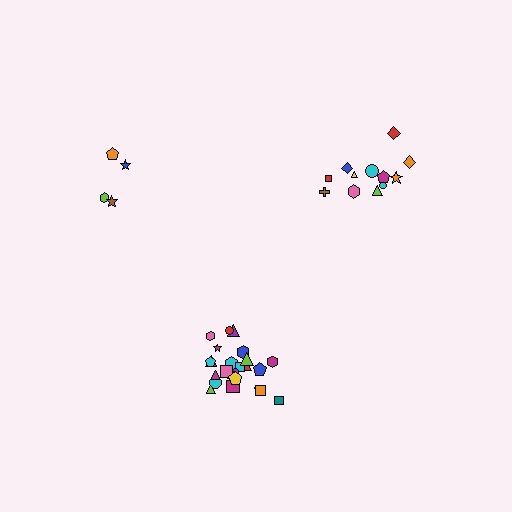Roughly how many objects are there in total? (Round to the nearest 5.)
Roughly 40 objects in total.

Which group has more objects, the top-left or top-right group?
The top-right group.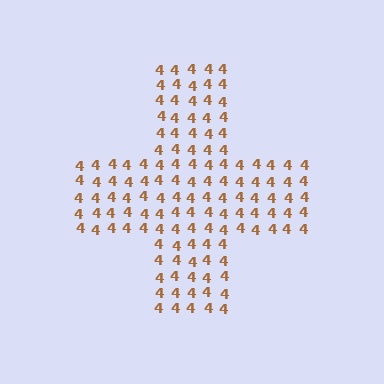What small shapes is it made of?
It is made of small digit 4's.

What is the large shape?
The large shape is a cross.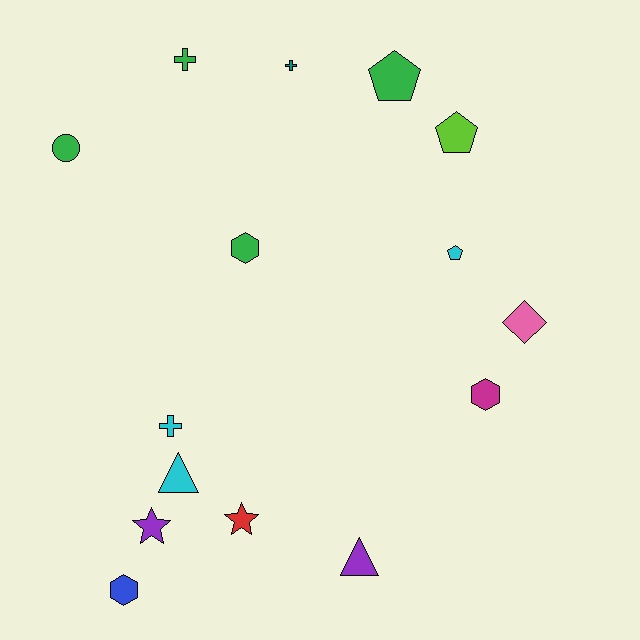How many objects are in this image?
There are 15 objects.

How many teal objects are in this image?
There is 1 teal object.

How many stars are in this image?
There are 2 stars.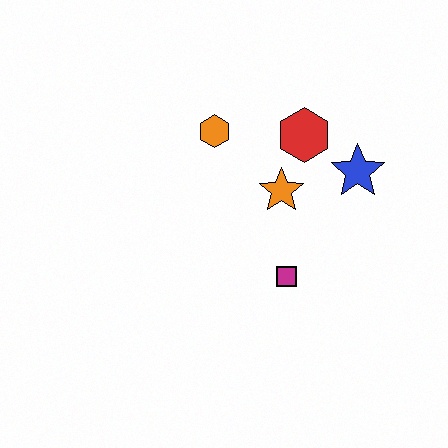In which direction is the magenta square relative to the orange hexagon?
The magenta square is below the orange hexagon.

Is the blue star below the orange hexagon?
Yes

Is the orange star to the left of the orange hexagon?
No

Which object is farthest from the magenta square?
The orange hexagon is farthest from the magenta square.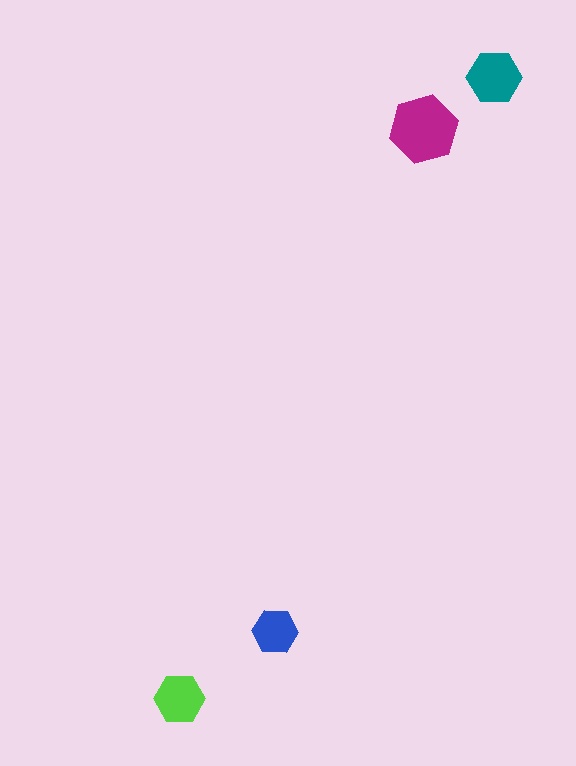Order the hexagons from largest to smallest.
the magenta one, the teal one, the lime one, the blue one.